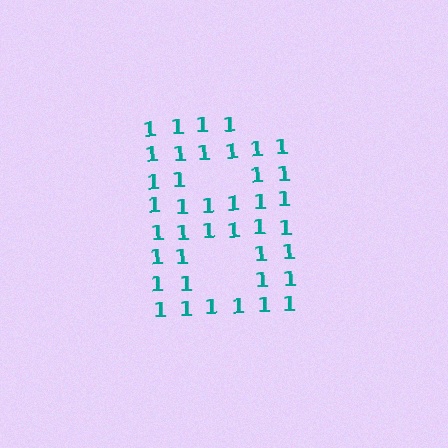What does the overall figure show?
The overall figure shows the letter B.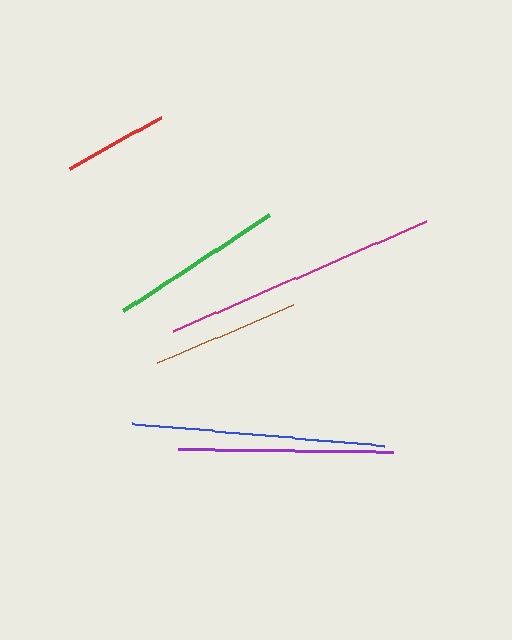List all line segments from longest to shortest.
From longest to shortest: magenta, blue, purple, green, brown, red.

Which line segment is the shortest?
The red line is the shortest at approximately 105 pixels.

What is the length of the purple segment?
The purple segment is approximately 215 pixels long.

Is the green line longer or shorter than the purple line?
The purple line is longer than the green line.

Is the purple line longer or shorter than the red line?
The purple line is longer than the red line.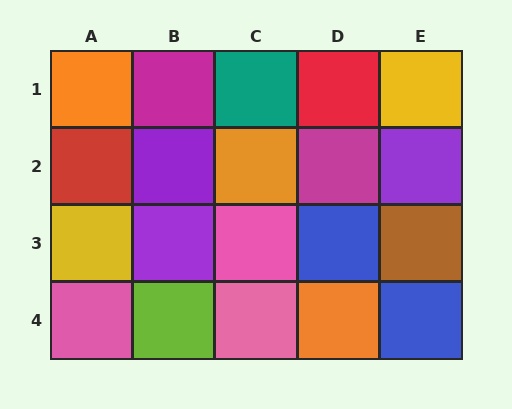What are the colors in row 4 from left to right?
Pink, lime, pink, orange, blue.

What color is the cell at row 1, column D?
Red.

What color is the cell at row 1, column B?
Magenta.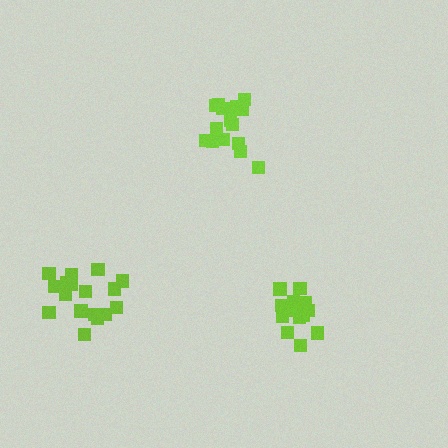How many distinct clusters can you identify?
There are 3 distinct clusters.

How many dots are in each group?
Group 1: 16 dots, Group 2: 15 dots, Group 3: 17 dots (48 total).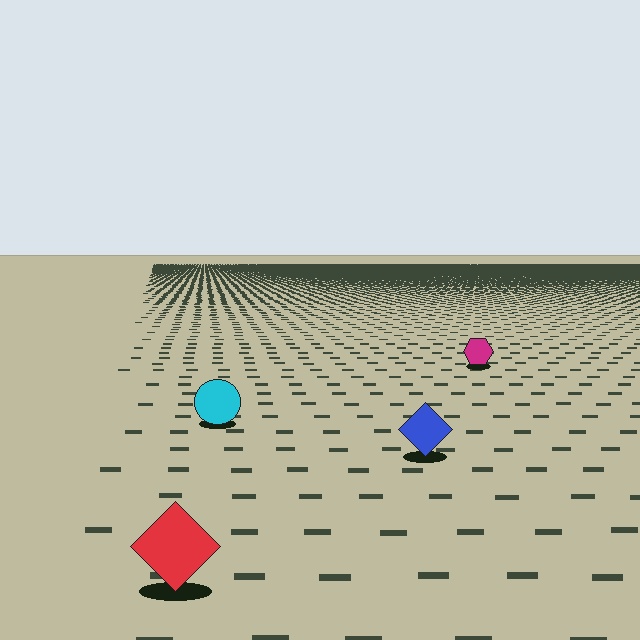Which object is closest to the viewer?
The red diamond is closest. The texture marks near it are larger and more spread out.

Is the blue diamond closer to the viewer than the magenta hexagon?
Yes. The blue diamond is closer — you can tell from the texture gradient: the ground texture is coarser near it.